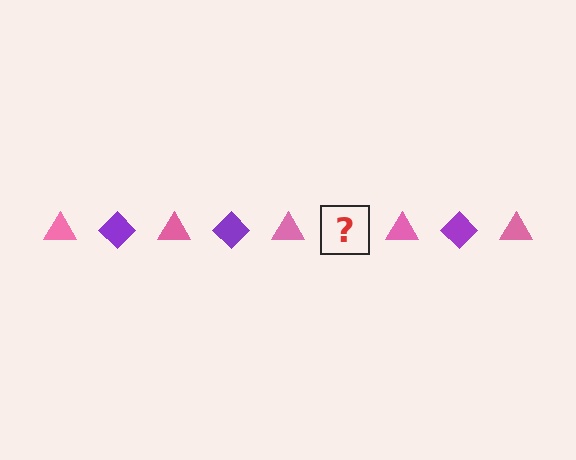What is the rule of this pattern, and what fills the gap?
The rule is that the pattern alternates between pink triangle and purple diamond. The gap should be filled with a purple diamond.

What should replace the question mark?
The question mark should be replaced with a purple diamond.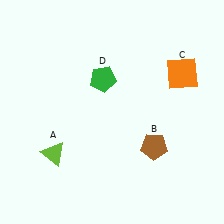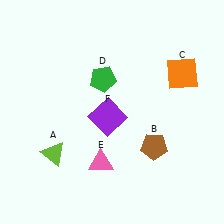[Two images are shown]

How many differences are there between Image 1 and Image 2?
There are 2 differences between the two images.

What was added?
A pink triangle (E), a purple square (F) were added in Image 2.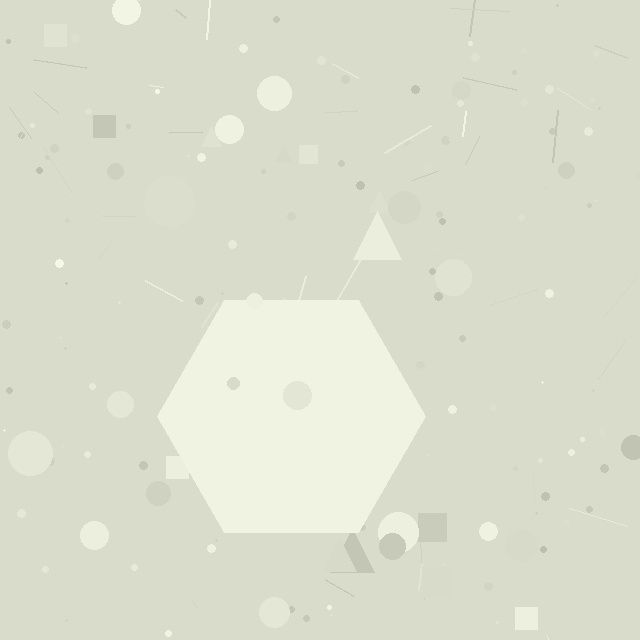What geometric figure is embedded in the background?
A hexagon is embedded in the background.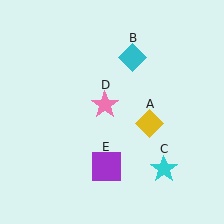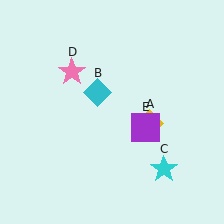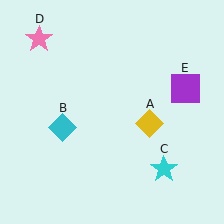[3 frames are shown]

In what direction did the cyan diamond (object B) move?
The cyan diamond (object B) moved down and to the left.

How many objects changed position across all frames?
3 objects changed position: cyan diamond (object B), pink star (object D), purple square (object E).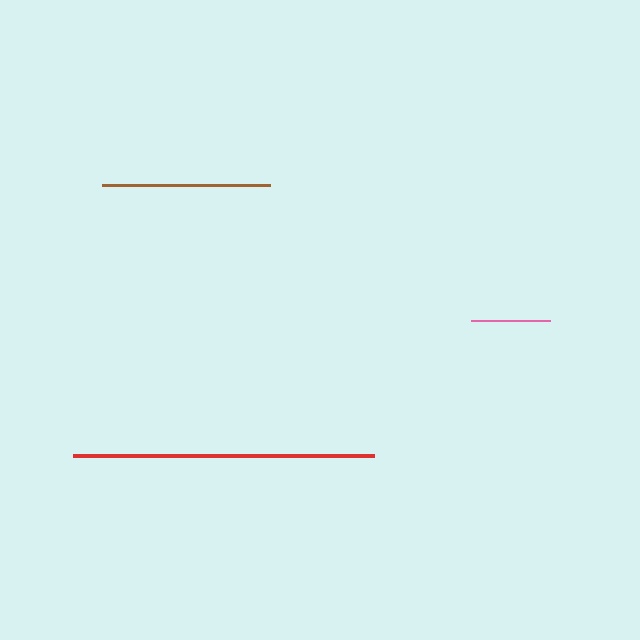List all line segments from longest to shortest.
From longest to shortest: red, brown, pink.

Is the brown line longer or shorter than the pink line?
The brown line is longer than the pink line.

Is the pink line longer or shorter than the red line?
The red line is longer than the pink line.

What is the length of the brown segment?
The brown segment is approximately 168 pixels long.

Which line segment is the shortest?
The pink line is the shortest at approximately 79 pixels.